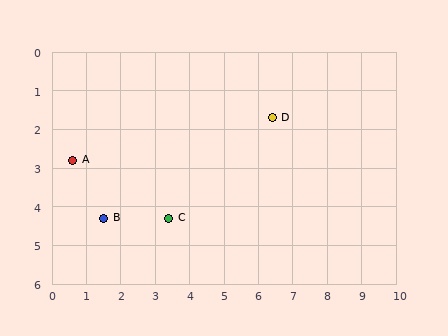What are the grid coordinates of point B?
Point B is at approximately (1.5, 4.3).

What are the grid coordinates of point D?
Point D is at approximately (6.4, 1.7).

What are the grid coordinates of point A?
Point A is at approximately (0.6, 2.8).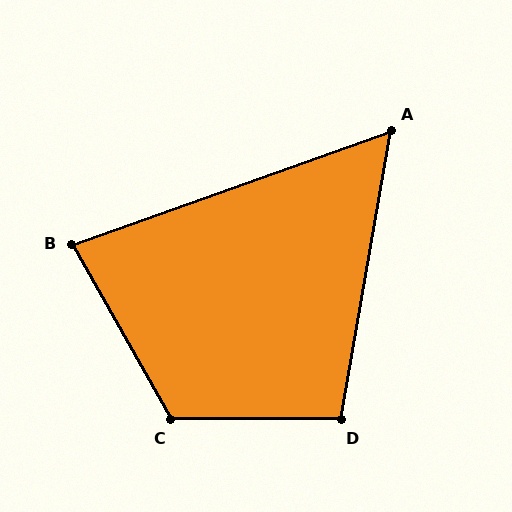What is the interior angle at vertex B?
Approximately 80 degrees (acute).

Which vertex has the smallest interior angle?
A, at approximately 61 degrees.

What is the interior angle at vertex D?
Approximately 100 degrees (obtuse).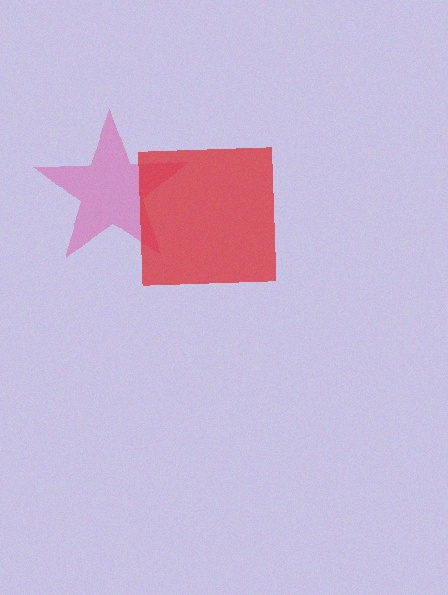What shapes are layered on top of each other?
The layered shapes are: a pink star, a red square.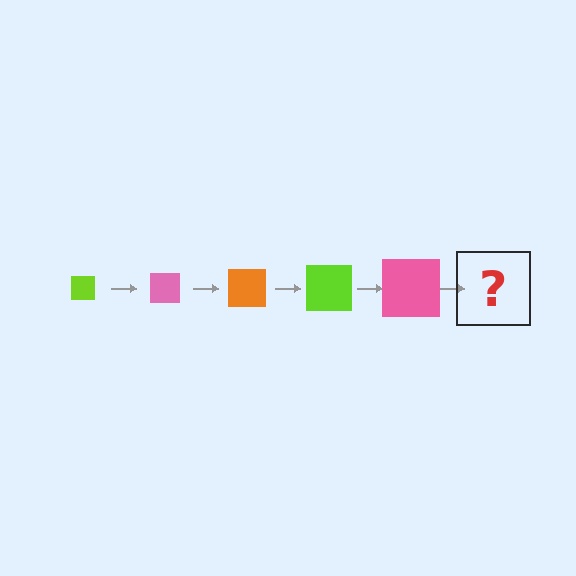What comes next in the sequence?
The next element should be an orange square, larger than the previous one.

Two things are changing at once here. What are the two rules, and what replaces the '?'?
The two rules are that the square grows larger each step and the color cycles through lime, pink, and orange. The '?' should be an orange square, larger than the previous one.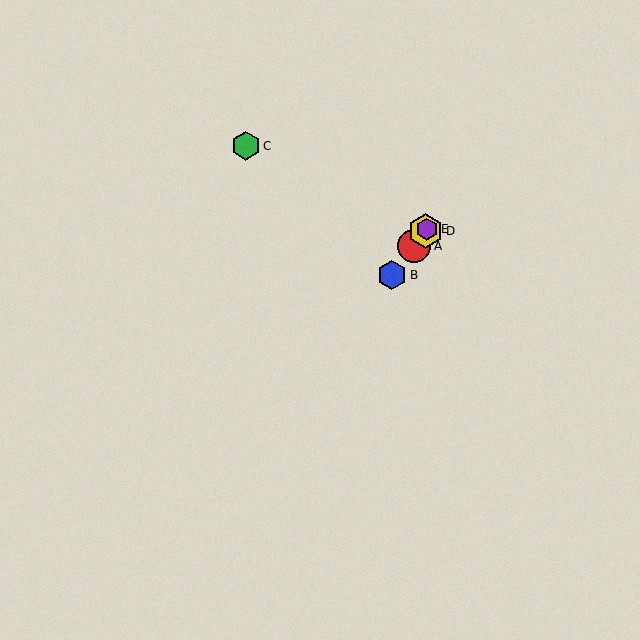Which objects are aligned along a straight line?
Objects A, B, D, E are aligned along a straight line.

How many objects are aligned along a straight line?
4 objects (A, B, D, E) are aligned along a straight line.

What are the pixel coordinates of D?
Object D is at (426, 231).